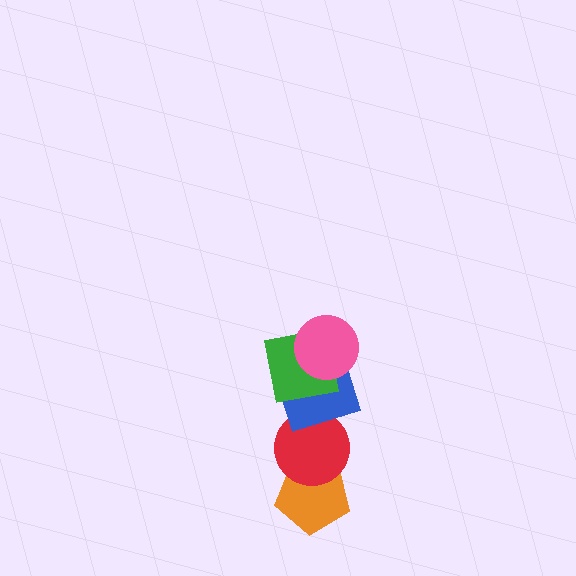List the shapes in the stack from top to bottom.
From top to bottom: the pink circle, the green square, the blue rectangle, the red circle, the orange pentagon.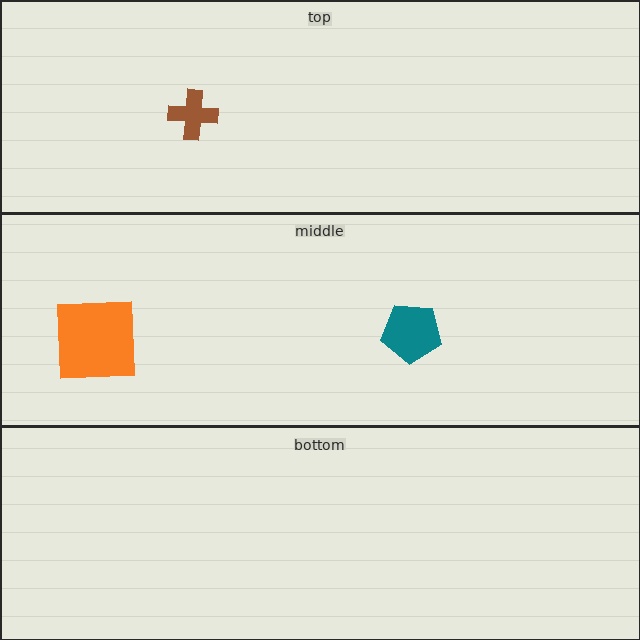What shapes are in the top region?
The brown cross.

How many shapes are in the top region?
1.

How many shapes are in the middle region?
2.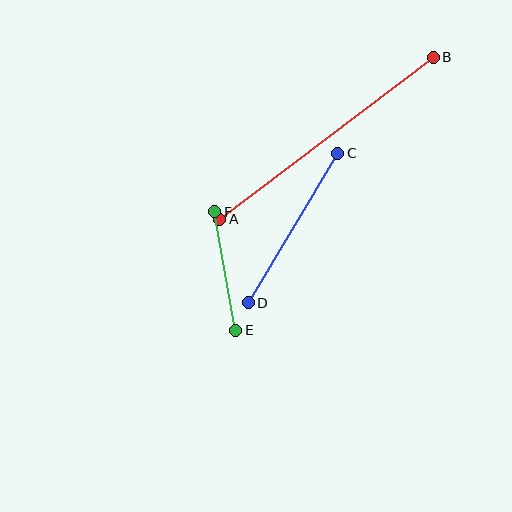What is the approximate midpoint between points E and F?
The midpoint is at approximately (225, 271) pixels.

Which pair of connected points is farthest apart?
Points A and B are farthest apart.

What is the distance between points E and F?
The distance is approximately 121 pixels.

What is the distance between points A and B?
The distance is approximately 268 pixels.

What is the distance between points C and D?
The distance is approximately 174 pixels.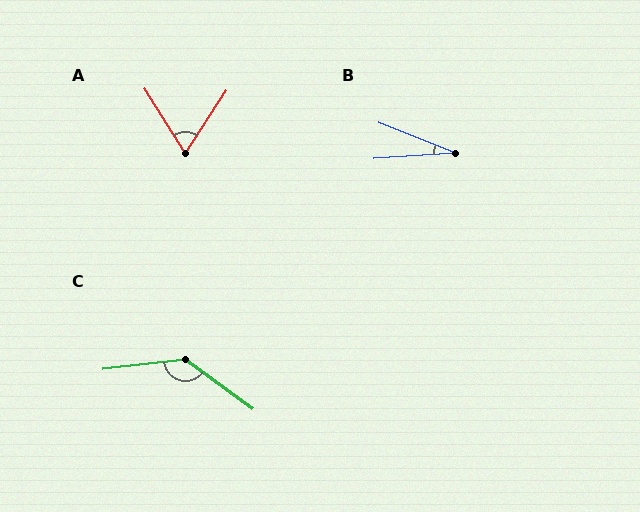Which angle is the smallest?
B, at approximately 26 degrees.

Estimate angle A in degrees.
Approximately 65 degrees.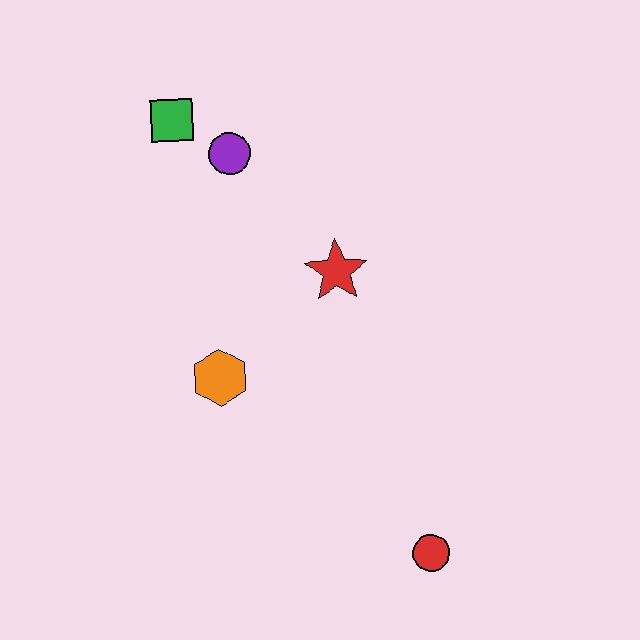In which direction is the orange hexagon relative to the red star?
The orange hexagon is to the left of the red star.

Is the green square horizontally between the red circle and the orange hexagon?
No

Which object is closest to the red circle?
The orange hexagon is closest to the red circle.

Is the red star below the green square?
Yes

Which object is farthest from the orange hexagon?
The red circle is farthest from the orange hexagon.